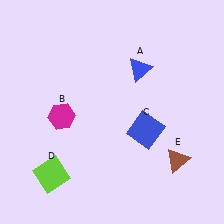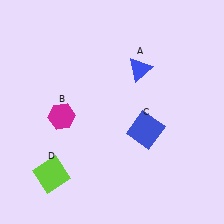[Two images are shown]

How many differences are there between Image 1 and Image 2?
There is 1 difference between the two images.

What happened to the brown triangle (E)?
The brown triangle (E) was removed in Image 2. It was in the bottom-right area of Image 1.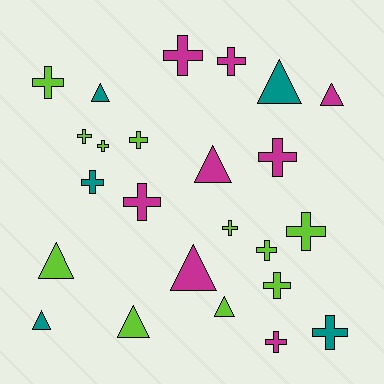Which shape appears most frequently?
Cross, with 15 objects.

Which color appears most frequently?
Lime, with 11 objects.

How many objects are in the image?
There are 24 objects.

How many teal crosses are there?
There are 2 teal crosses.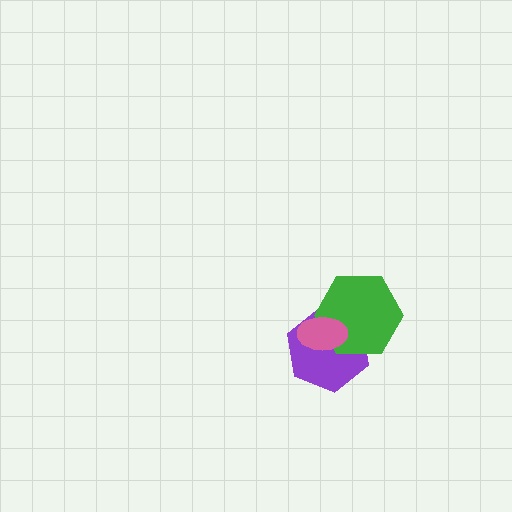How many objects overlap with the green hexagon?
2 objects overlap with the green hexagon.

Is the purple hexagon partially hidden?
Yes, it is partially covered by another shape.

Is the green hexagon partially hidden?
Yes, it is partially covered by another shape.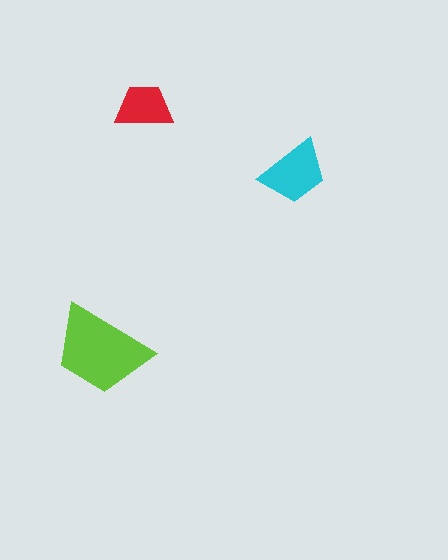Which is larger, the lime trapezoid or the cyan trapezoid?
The lime one.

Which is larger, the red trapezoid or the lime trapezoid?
The lime one.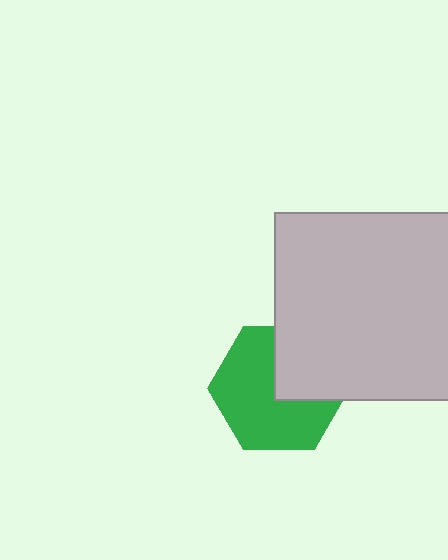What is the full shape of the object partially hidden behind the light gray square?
The partially hidden object is a green hexagon.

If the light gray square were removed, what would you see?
You would see the complete green hexagon.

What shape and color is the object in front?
The object in front is a light gray square.